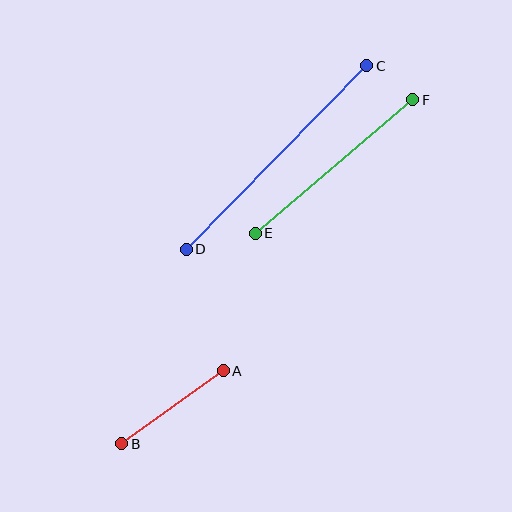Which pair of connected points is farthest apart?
Points C and D are farthest apart.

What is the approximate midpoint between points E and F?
The midpoint is at approximately (334, 167) pixels.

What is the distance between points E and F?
The distance is approximately 206 pixels.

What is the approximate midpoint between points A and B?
The midpoint is at approximately (172, 407) pixels.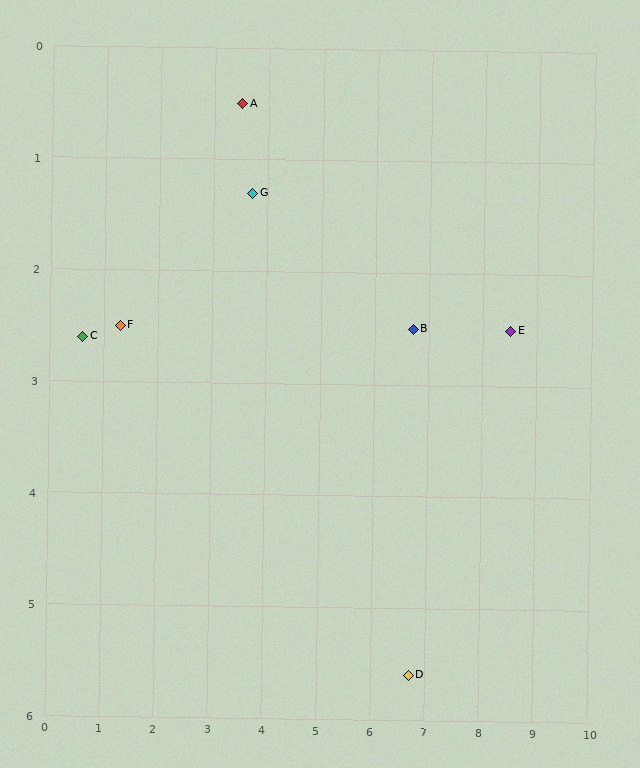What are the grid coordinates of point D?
Point D is at approximately (6.7, 5.6).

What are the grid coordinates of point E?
Point E is at approximately (8.5, 2.5).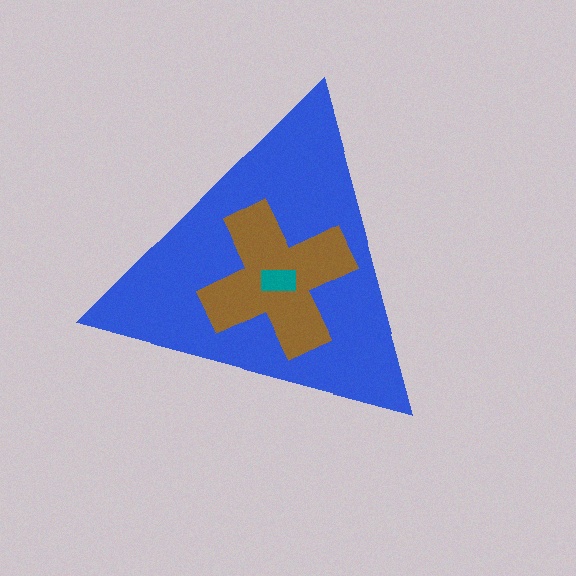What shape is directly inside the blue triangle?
The brown cross.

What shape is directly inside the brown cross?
The teal rectangle.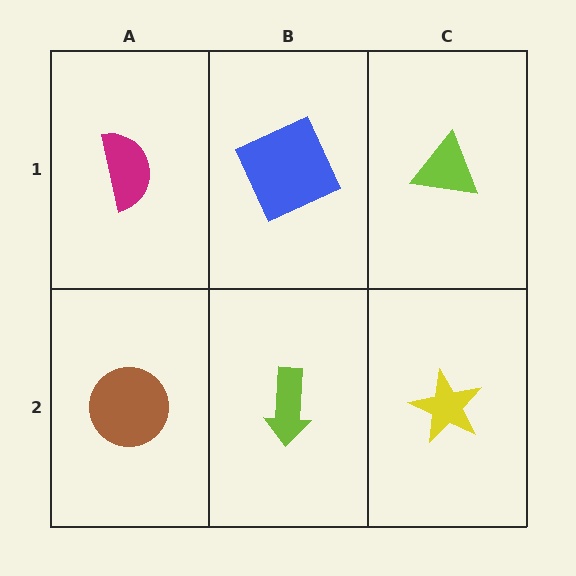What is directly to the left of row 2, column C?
A lime arrow.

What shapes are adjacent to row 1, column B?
A lime arrow (row 2, column B), a magenta semicircle (row 1, column A), a lime triangle (row 1, column C).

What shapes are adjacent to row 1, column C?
A yellow star (row 2, column C), a blue square (row 1, column B).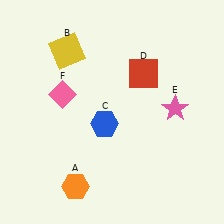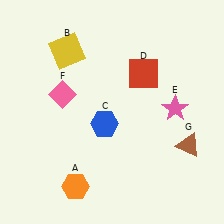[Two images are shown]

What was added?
A brown triangle (G) was added in Image 2.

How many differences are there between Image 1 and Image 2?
There is 1 difference between the two images.